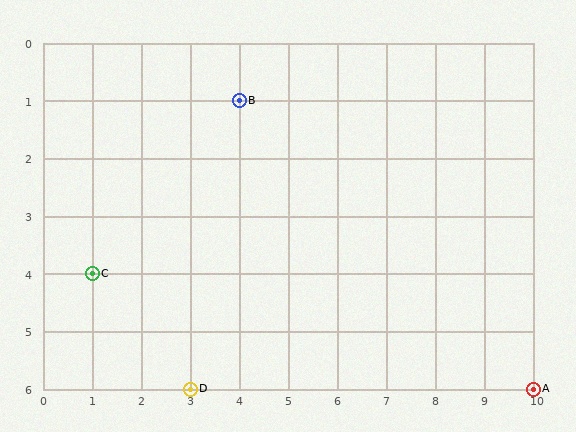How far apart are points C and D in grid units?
Points C and D are 2 columns and 2 rows apart (about 2.8 grid units diagonally).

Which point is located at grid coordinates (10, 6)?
Point A is at (10, 6).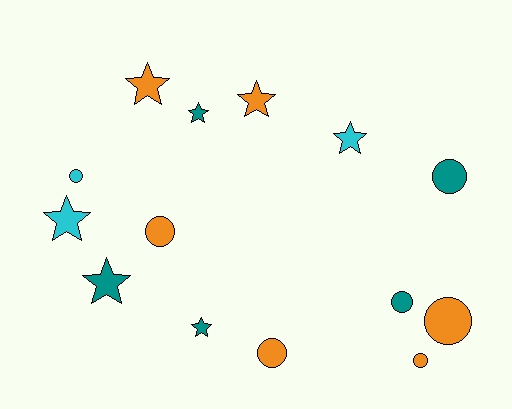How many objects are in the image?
There are 14 objects.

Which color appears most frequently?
Orange, with 6 objects.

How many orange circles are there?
There are 4 orange circles.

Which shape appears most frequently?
Circle, with 7 objects.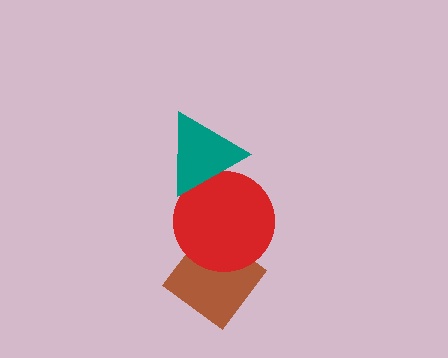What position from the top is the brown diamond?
The brown diamond is 3rd from the top.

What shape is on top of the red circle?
The teal triangle is on top of the red circle.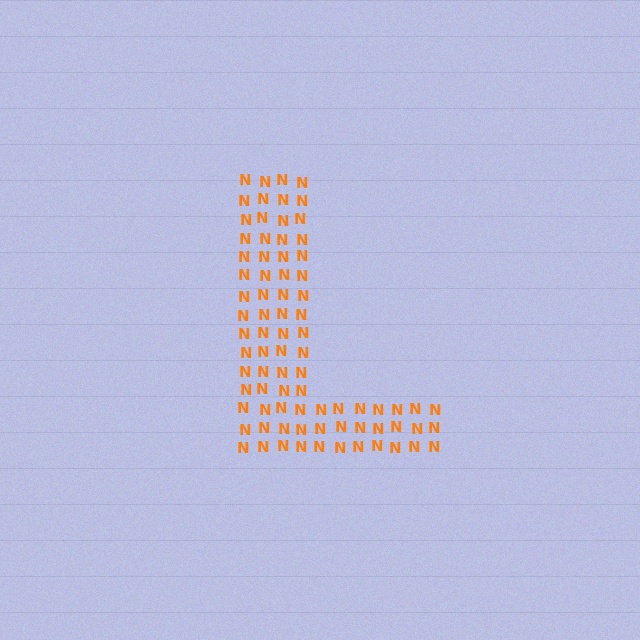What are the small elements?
The small elements are letter N's.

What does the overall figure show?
The overall figure shows the letter L.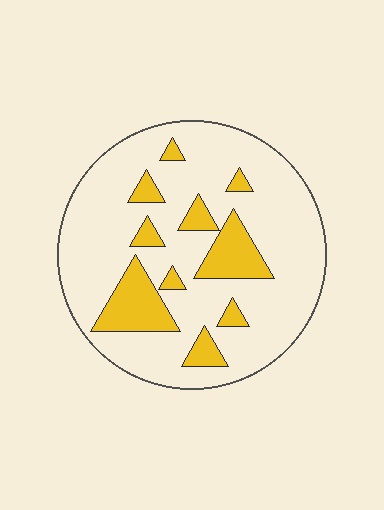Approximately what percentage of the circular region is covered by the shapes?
Approximately 20%.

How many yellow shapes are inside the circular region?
10.